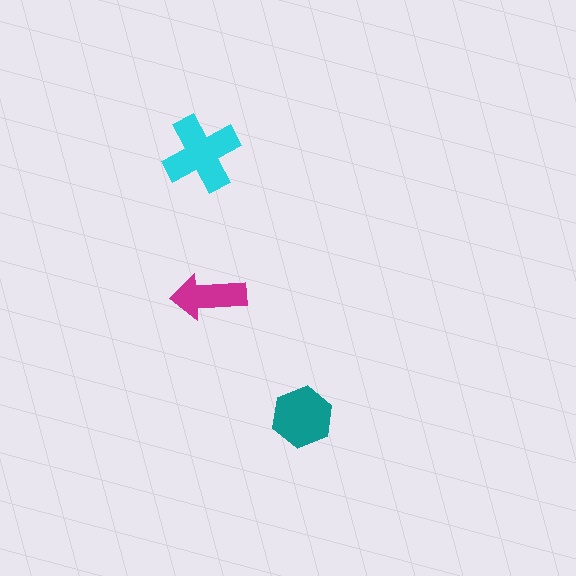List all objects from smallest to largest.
The magenta arrow, the teal hexagon, the cyan cross.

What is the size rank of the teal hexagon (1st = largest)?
2nd.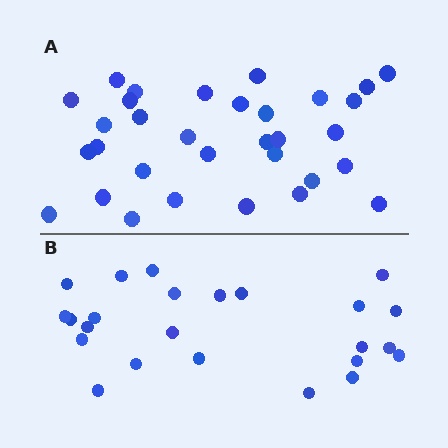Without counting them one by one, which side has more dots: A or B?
Region A (the top region) has more dots.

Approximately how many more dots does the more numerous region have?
Region A has roughly 8 or so more dots than region B.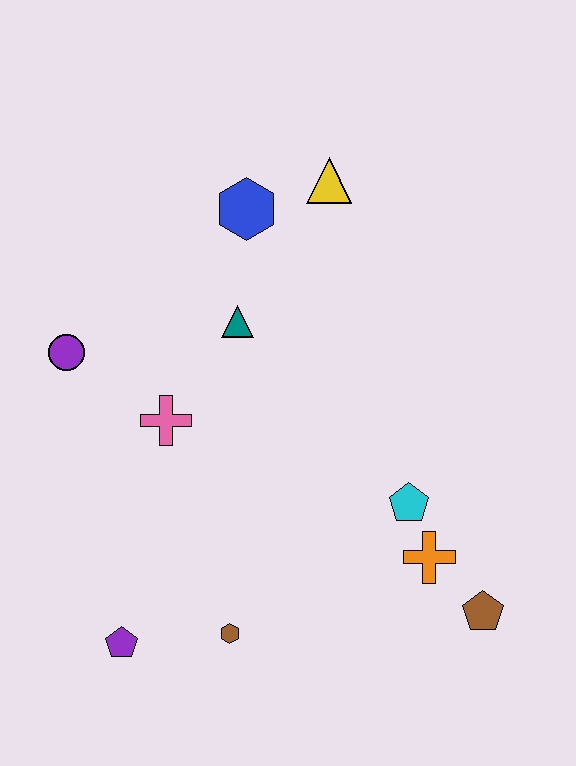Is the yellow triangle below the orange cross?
No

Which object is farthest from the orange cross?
The purple circle is farthest from the orange cross.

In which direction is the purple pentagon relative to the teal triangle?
The purple pentagon is below the teal triangle.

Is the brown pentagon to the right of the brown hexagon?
Yes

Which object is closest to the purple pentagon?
The brown hexagon is closest to the purple pentagon.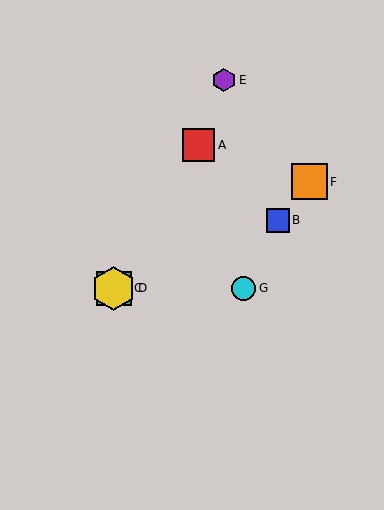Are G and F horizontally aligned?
No, G is at y≈288 and F is at y≈182.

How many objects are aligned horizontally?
3 objects (C, D, G) are aligned horizontally.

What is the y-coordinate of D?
Object D is at y≈288.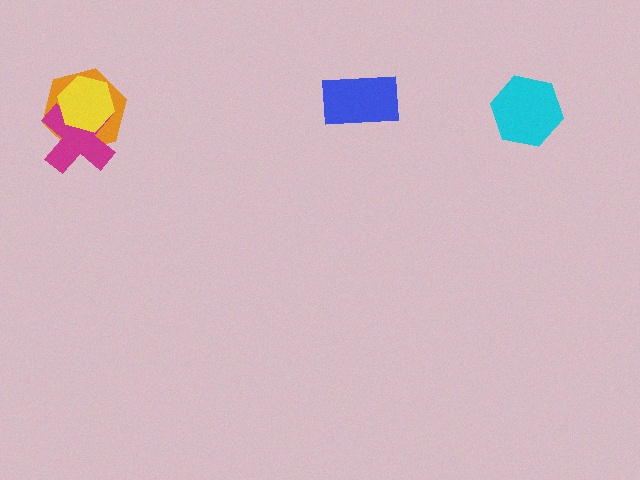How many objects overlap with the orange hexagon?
2 objects overlap with the orange hexagon.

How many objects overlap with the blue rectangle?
0 objects overlap with the blue rectangle.